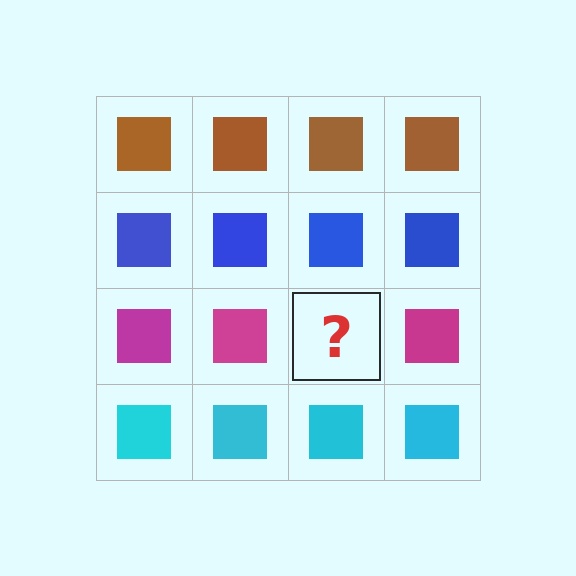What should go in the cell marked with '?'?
The missing cell should contain a magenta square.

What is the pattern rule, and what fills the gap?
The rule is that each row has a consistent color. The gap should be filled with a magenta square.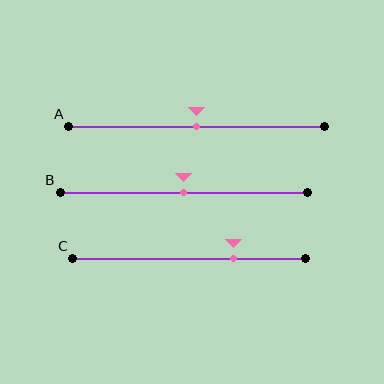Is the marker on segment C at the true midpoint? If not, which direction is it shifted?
No, the marker on segment C is shifted to the right by about 19% of the segment length.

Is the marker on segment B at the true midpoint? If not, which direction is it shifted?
Yes, the marker on segment B is at the true midpoint.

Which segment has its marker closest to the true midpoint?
Segment A has its marker closest to the true midpoint.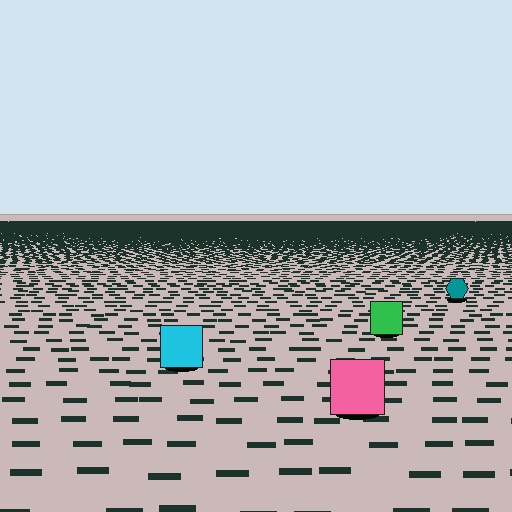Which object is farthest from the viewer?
The teal hexagon is farthest from the viewer. It appears smaller and the ground texture around it is denser.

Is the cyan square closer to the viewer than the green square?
Yes. The cyan square is closer — you can tell from the texture gradient: the ground texture is coarser near it.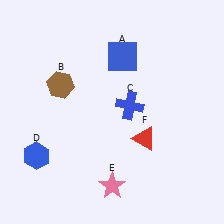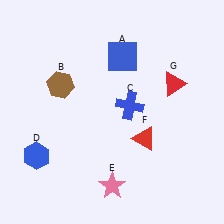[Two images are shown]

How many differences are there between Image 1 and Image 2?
There is 1 difference between the two images.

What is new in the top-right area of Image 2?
A red triangle (G) was added in the top-right area of Image 2.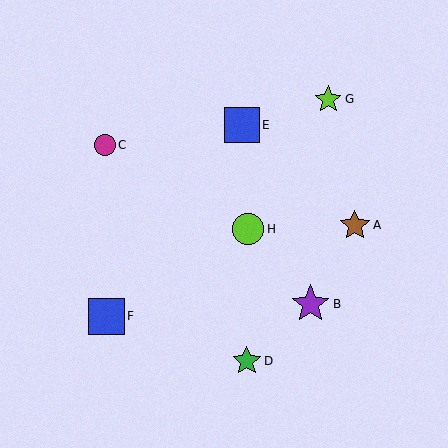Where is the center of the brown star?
The center of the brown star is at (355, 225).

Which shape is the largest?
The purple star (labeled B) is the largest.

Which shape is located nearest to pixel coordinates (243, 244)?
The lime circle (labeled H) at (248, 229) is nearest to that location.